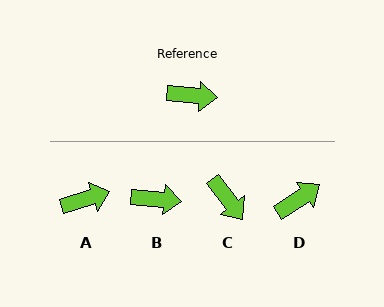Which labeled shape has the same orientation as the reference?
B.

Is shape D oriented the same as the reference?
No, it is off by about 39 degrees.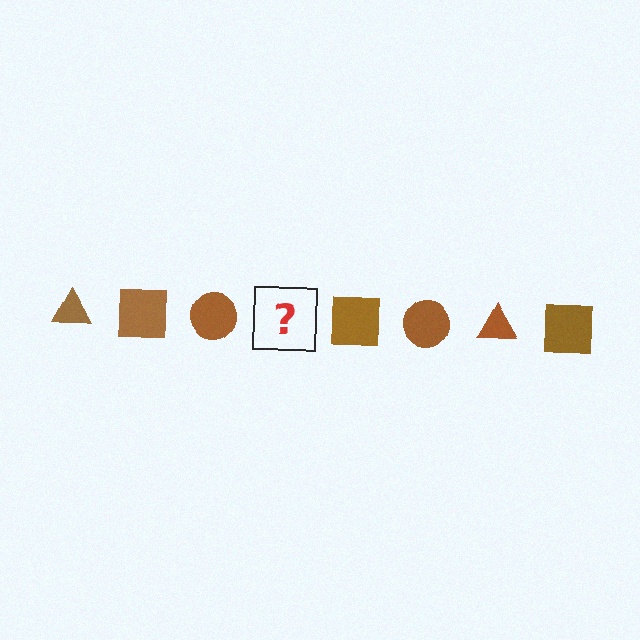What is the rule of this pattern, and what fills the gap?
The rule is that the pattern cycles through triangle, square, circle shapes in brown. The gap should be filled with a brown triangle.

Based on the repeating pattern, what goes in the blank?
The blank should be a brown triangle.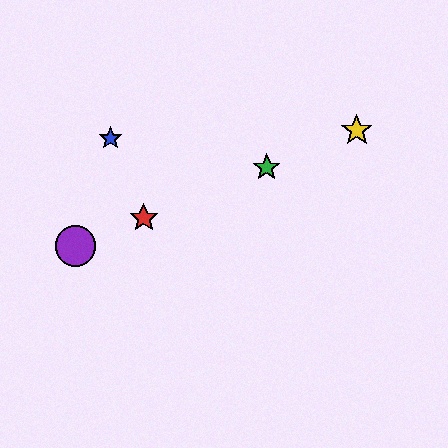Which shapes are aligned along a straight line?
The red star, the green star, the yellow star, the purple circle are aligned along a straight line.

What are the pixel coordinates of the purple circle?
The purple circle is at (76, 246).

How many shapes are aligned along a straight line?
4 shapes (the red star, the green star, the yellow star, the purple circle) are aligned along a straight line.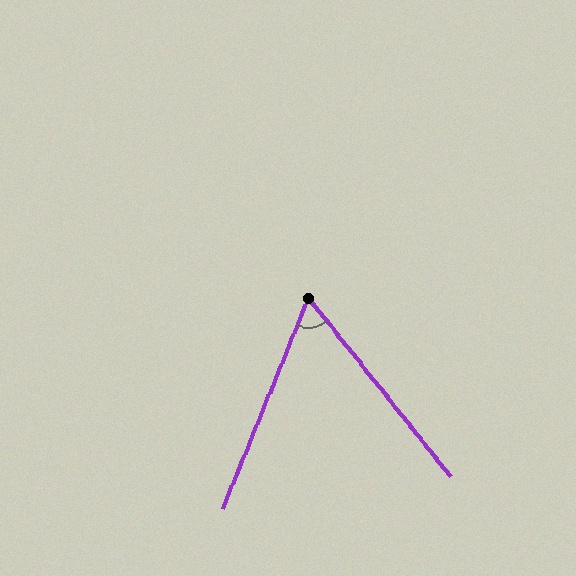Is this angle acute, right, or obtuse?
It is acute.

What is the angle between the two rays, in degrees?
Approximately 61 degrees.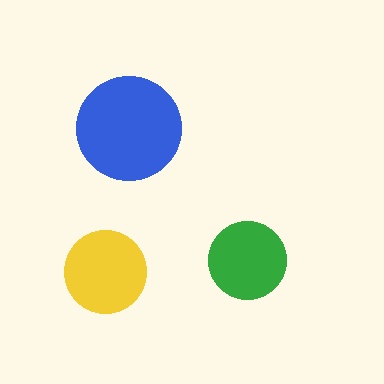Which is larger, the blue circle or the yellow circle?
The blue one.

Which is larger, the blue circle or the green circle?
The blue one.